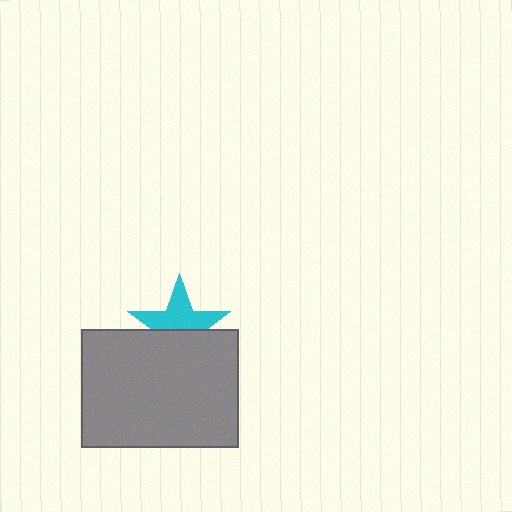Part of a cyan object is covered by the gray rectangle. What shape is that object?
It is a star.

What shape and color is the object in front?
The object in front is a gray rectangle.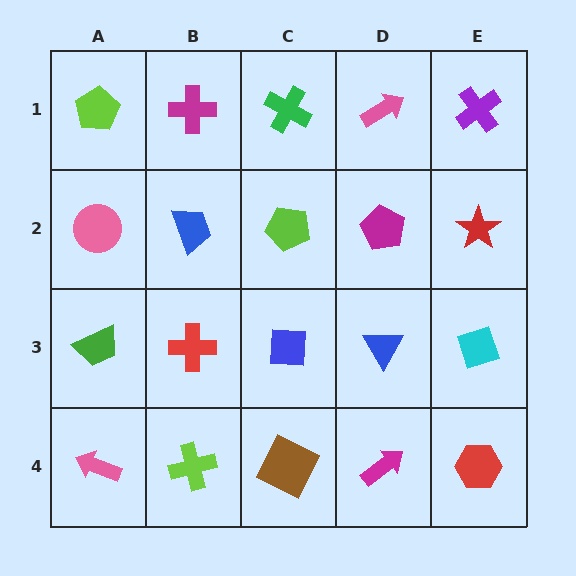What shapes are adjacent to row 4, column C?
A blue square (row 3, column C), a lime cross (row 4, column B), a magenta arrow (row 4, column D).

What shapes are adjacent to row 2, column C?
A green cross (row 1, column C), a blue square (row 3, column C), a blue trapezoid (row 2, column B), a magenta pentagon (row 2, column D).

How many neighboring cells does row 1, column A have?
2.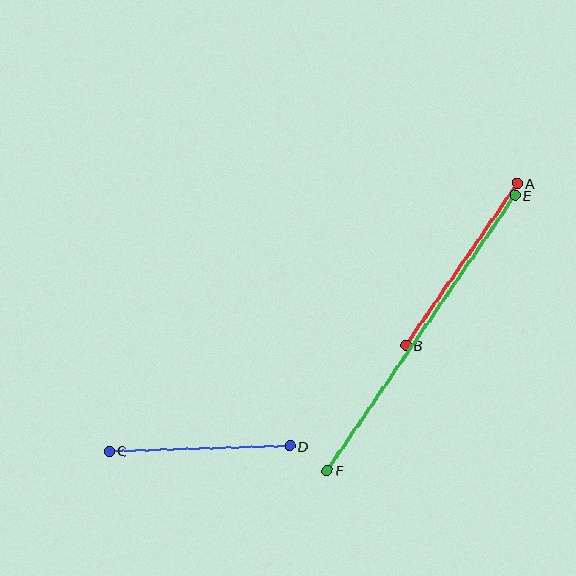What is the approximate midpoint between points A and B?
The midpoint is at approximately (462, 264) pixels.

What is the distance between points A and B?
The distance is approximately 197 pixels.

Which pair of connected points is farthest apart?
Points E and F are farthest apart.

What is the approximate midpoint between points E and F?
The midpoint is at approximately (421, 333) pixels.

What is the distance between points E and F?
The distance is approximately 333 pixels.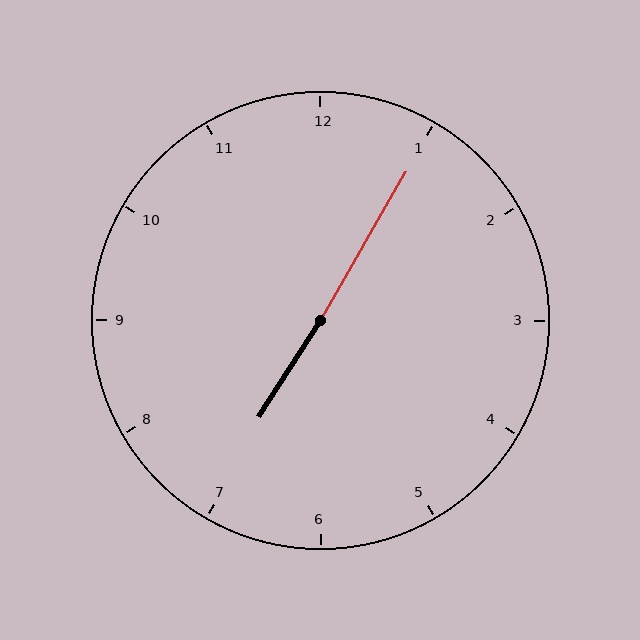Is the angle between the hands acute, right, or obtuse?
It is obtuse.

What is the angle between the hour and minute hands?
Approximately 178 degrees.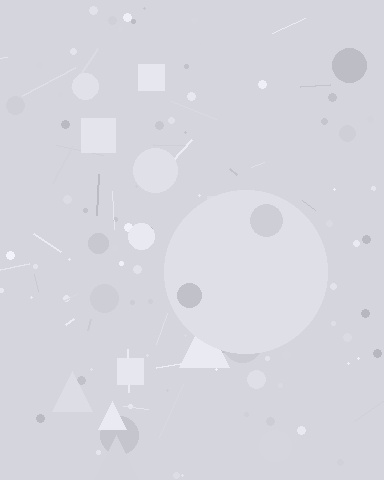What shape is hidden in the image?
A circle is hidden in the image.